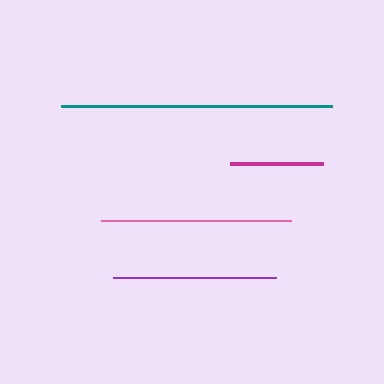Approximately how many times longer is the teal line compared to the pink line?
The teal line is approximately 1.4 times the length of the pink line.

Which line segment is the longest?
The teal line is the longest at approximately 271 pixels.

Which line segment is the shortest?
The magenta line is the shortest at approximately 93 pixels.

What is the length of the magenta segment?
The magenta segment is approximately 93 pixels long.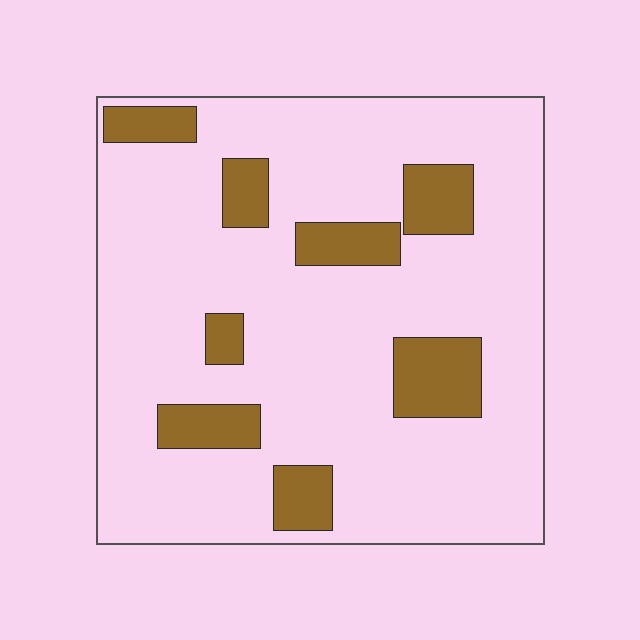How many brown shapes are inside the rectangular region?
8.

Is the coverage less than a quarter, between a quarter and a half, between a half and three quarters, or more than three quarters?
Less than a quarter.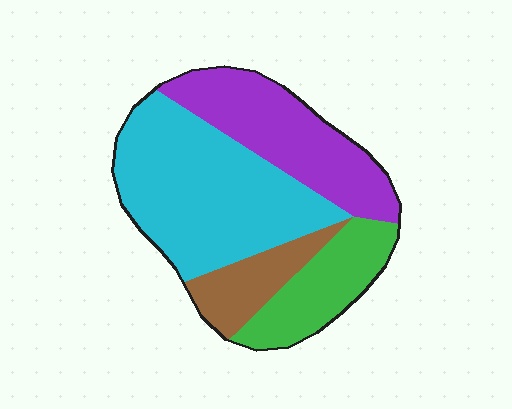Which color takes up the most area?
Cyan, at roughly 45%.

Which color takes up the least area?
Brown, at roughly 10%.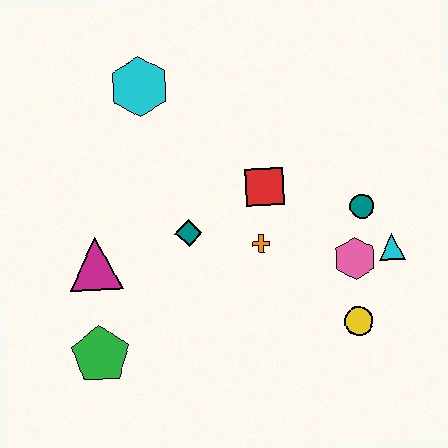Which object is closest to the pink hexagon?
The cyan triangle is closest to the pink hexagon.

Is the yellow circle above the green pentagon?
Yes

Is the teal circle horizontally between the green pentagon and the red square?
No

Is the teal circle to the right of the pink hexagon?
Yes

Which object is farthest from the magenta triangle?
The cyan triangle is farthest from the magenta triangle.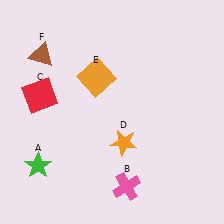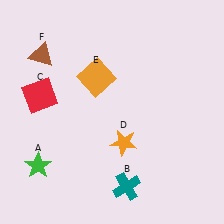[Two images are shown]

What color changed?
The cross (B) changed from pink in Image 1 to teal in Image 2.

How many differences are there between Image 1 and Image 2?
There is 1 difference between the two images.